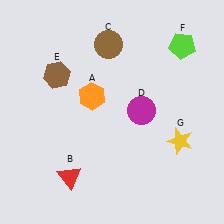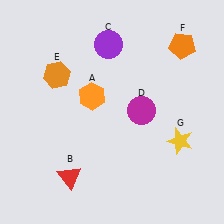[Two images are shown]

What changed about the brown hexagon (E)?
In Image 1, E is brown. In Image 2, it changed to orange.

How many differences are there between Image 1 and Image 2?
There are 3 differences between the two images.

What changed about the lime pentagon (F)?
In Image 1, F is lime. In Image 2, it changed to orange.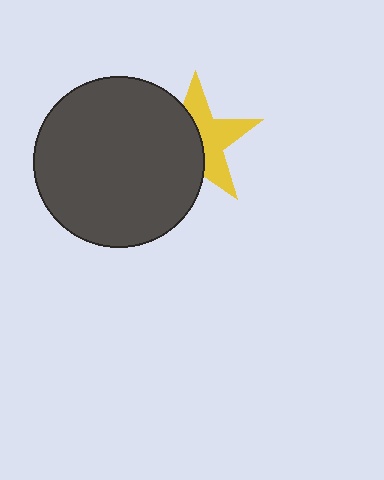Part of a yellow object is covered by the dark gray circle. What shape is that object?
It is a star.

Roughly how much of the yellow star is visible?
About half of it is visible (roughly 49%).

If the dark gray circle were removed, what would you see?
You would see the complete yellow star.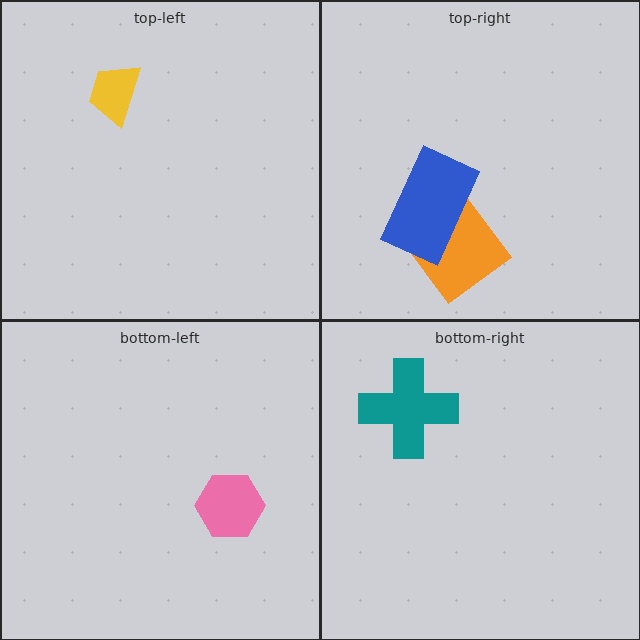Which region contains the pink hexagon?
The bottom-left region.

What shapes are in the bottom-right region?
The teal cross.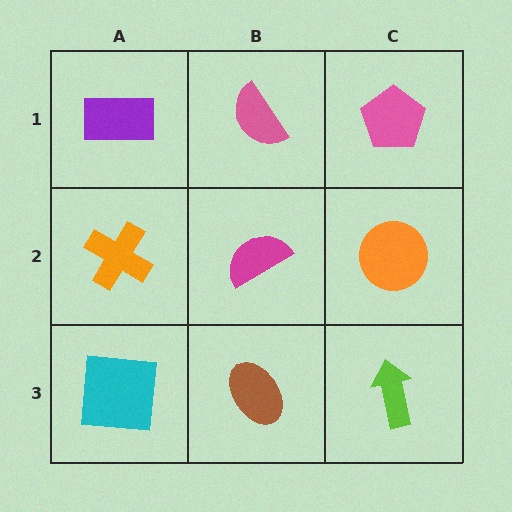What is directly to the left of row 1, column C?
A pink semicircle.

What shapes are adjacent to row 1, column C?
An orange circle (row 2, column C), a pink semicircle (row 1, column B).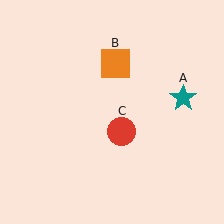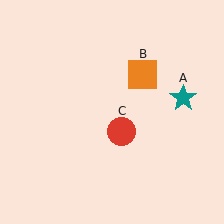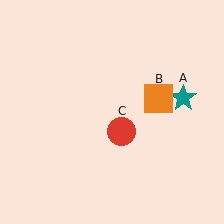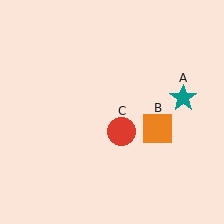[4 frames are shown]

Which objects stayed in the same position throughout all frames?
Teal star (object A) and red circle (object C) remained stationary.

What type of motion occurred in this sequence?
The orange square (object B) rotated clockwise around the center of the scene.